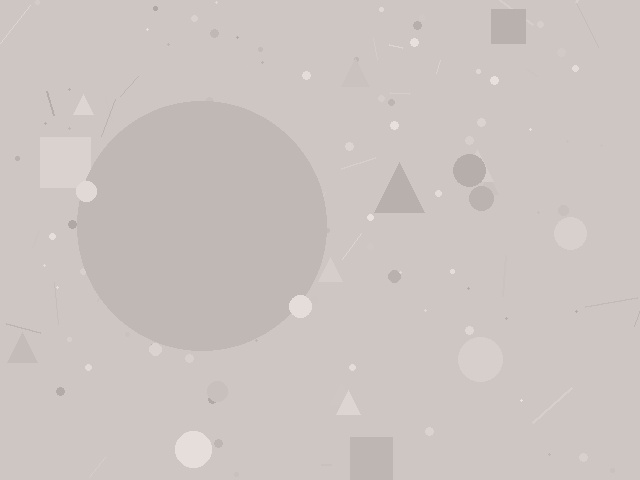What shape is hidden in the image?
A circle is hidden in the image.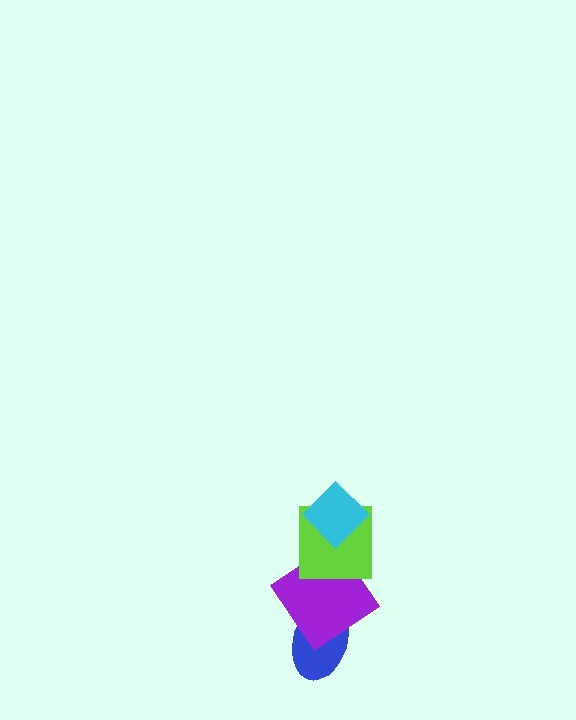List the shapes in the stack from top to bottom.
From top to bottom: the cyan diamond, the lime square, the purple diamond, the blue ellipse.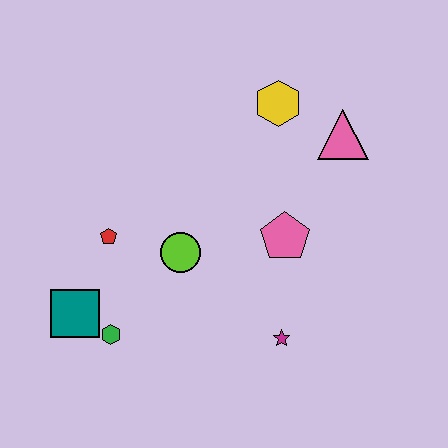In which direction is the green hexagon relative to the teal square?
The green hexagon is to the right of the teal square.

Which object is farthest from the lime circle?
The pink triangle is farthest from the lime circle.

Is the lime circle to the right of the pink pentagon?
No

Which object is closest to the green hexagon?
The teal square is closest to the green hexagon.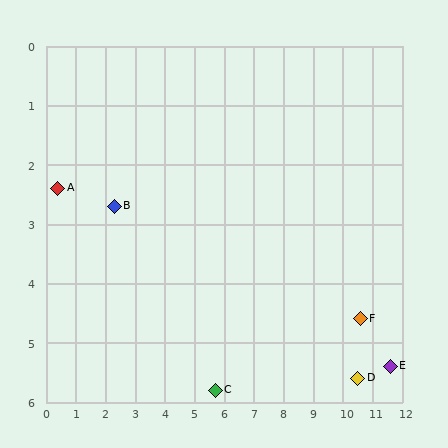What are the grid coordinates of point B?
Point B is at approximately (2.3, 2.7).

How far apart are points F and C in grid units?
Points F and C are about 5.0 grid units apart.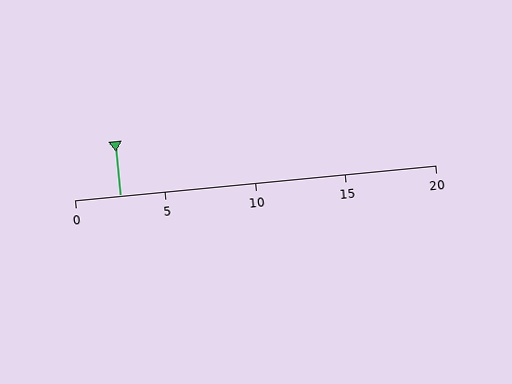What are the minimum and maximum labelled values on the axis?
The axis runs from 0 to 20.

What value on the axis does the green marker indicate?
The marker indicates approximately 2.5.